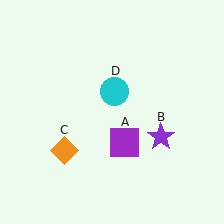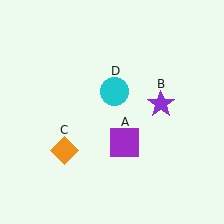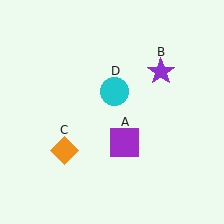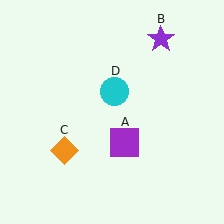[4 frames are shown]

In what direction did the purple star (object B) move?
The purple star (object B) moved up.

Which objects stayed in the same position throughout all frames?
Purple square (object A) and orange diamond (object C) and cyan circle (object D) remained stationary.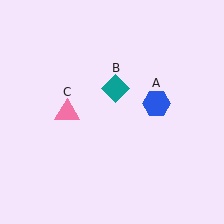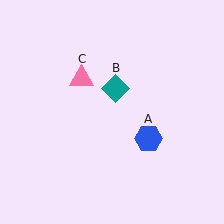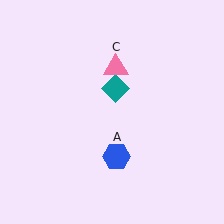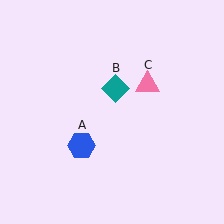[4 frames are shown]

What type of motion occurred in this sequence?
The blue hexagon (object A), pink triangle (object C) rotated clockwise around the center of the scene.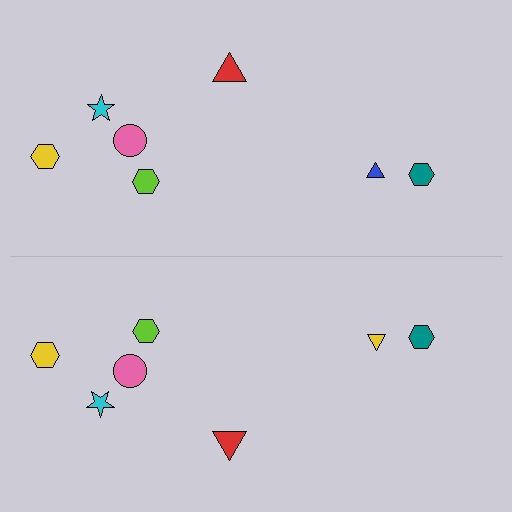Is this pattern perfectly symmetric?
No, the pattern is not perfectly symmetric. The yellow triangle on the bottom side breaks the symmetry — its mirror counterpart is blue.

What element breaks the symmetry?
The yellow triangle on the bottom side breaks the symmetry — its mirror counterpart is blue.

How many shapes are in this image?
There are 14 shapes in this image.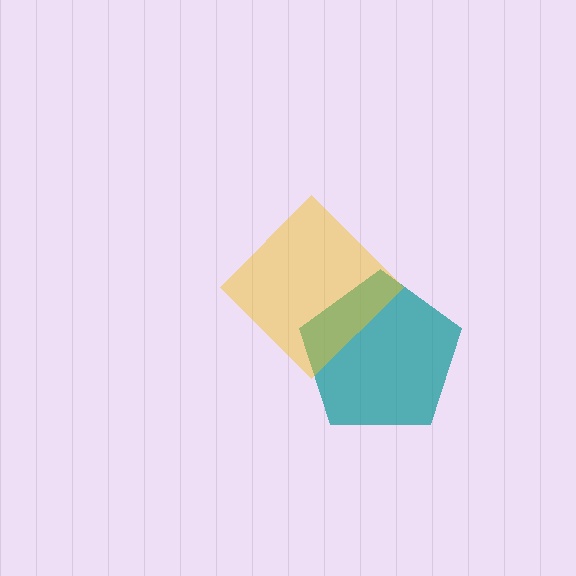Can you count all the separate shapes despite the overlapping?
Yes, there are 2 separate shapes.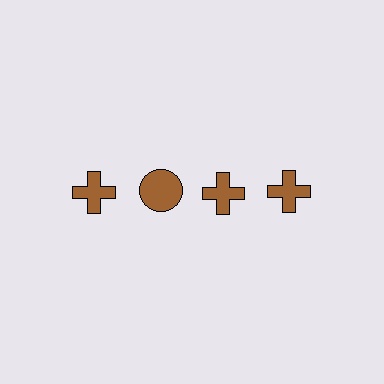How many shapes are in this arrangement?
There are 4 shapes arranged in a grid pattern.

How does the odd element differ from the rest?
It has a different shape: circle instead of cross.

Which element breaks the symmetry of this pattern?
The brown circle in the top row, second from left column breaks the symmetry. All other shapes are brown crosses.